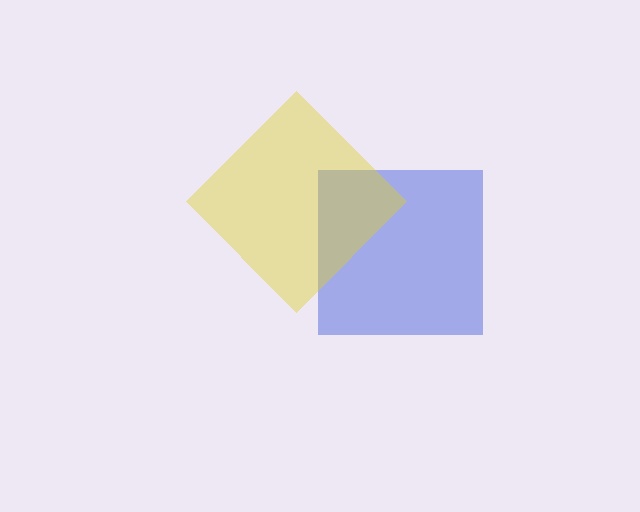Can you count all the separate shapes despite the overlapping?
Yes, there are 2 separate shapes.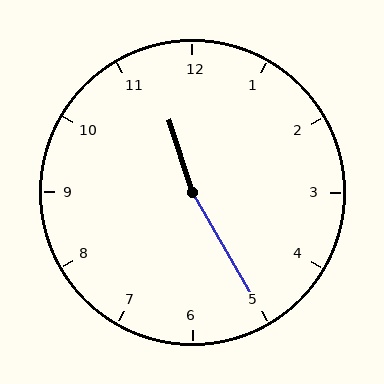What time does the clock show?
11:25.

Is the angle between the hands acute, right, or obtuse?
It is obtuse.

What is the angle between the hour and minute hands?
Approximately 168 degrees.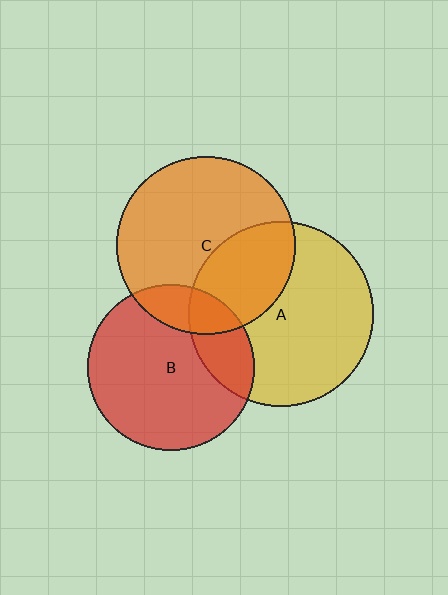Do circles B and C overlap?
Yes.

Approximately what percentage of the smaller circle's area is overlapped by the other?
Approximately 15%.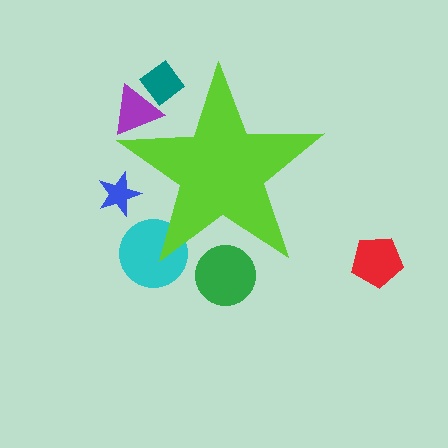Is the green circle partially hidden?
Yes, the green circle is partially hidden behind the lime star.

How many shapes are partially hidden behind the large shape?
5 shapes are partially hidden.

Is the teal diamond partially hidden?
Yes, the teal diamond is partially hidden behind the lime star.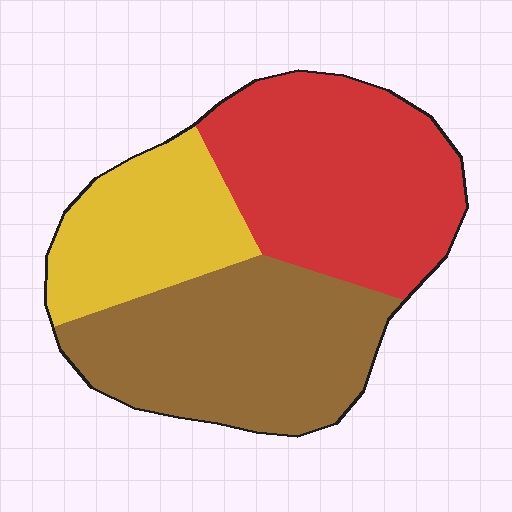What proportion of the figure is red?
Red takes up about two fifths (2/5) of the figure.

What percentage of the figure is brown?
Brown takes up about three eighths (3/8) of the figure.